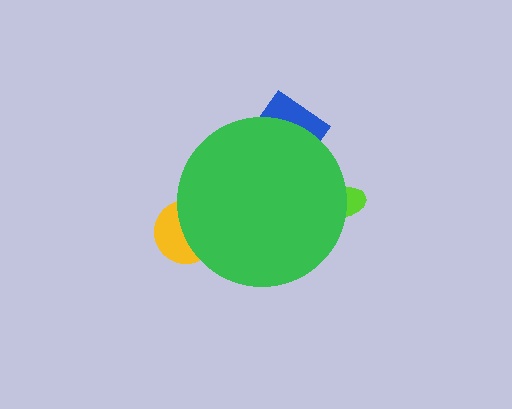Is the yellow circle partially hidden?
Yes, the yellow circle is partially hidden behind the green circle.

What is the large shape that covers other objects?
A green circle.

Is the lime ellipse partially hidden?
Yes, the lime ellipse is partially hidden behind the green circle.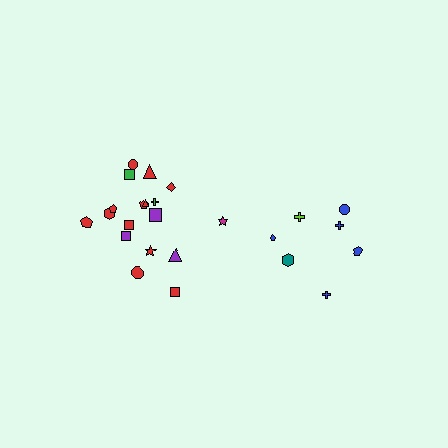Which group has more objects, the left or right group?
The left group.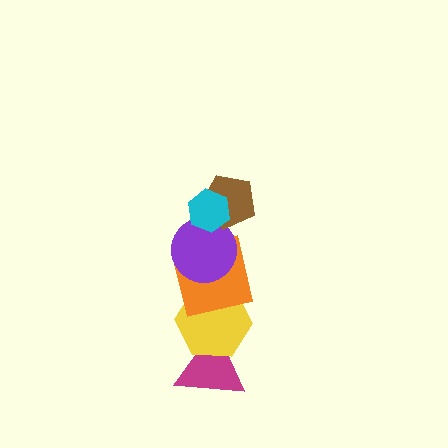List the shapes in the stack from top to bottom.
From top to bottom: the cyan hexagon, the brown pentagon, the purple circle, the orange square, the yellow hexagon, the magenta triangle.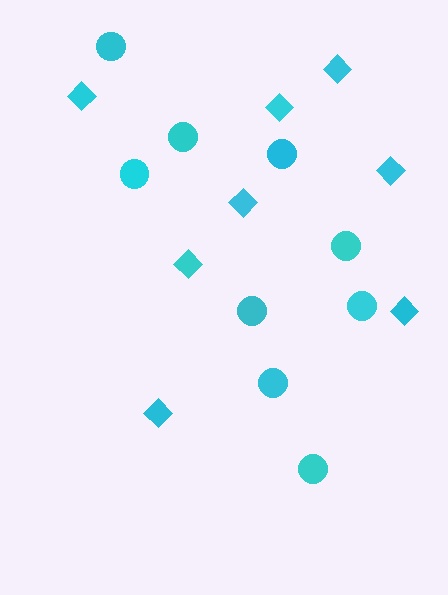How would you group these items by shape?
There are 2 groups: one group of circles (9) and one group of diamonds (8).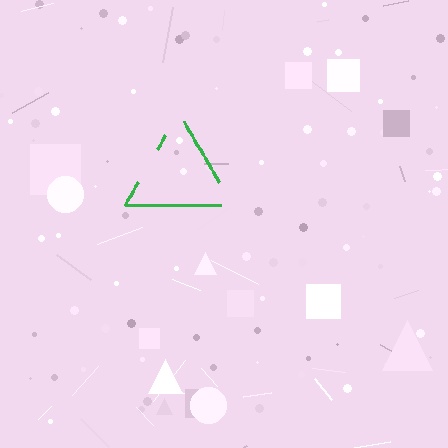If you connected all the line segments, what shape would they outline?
They would outline a triangle.